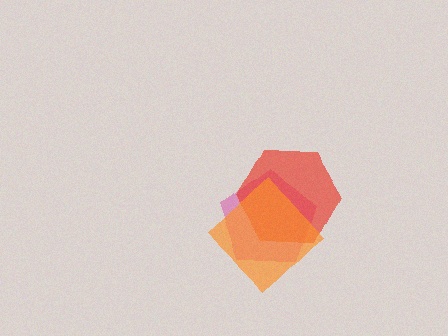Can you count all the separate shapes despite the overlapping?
Yes, there are 3 separate shapes.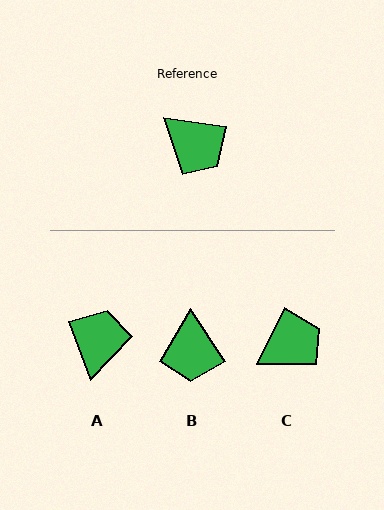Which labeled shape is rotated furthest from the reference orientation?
A, about 119 degrees away.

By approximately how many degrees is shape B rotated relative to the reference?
Approximately 48 degrees clockwise.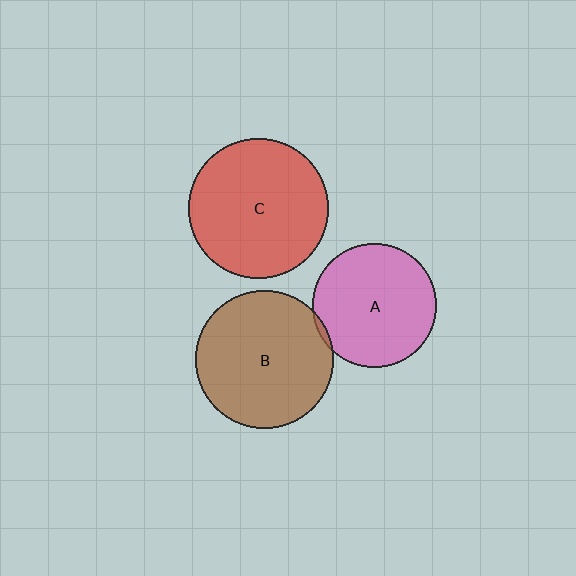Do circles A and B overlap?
Yes.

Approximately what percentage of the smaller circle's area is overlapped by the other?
Approximately 5%.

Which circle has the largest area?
Circle C (red).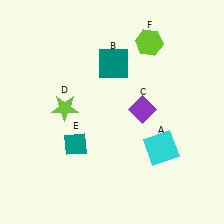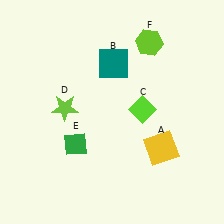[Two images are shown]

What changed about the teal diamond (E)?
In Image 1, E is teal. In Image 2, it changed to green.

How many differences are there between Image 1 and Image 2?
There are 3 differences between the two images.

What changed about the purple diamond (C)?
In Image 1, C is purple. In Image 2, it changed to lime.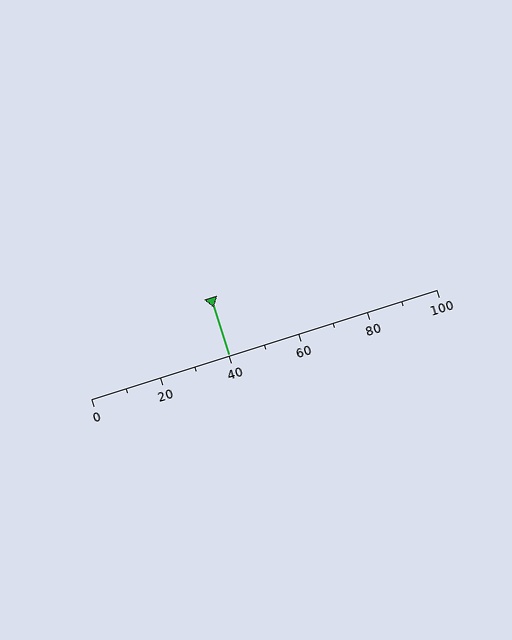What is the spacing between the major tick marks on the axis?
The major ticks are spaced 20 apart.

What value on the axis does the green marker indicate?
The marker indicates approximately 40.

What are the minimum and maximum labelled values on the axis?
The axis runs from 0 to 100.